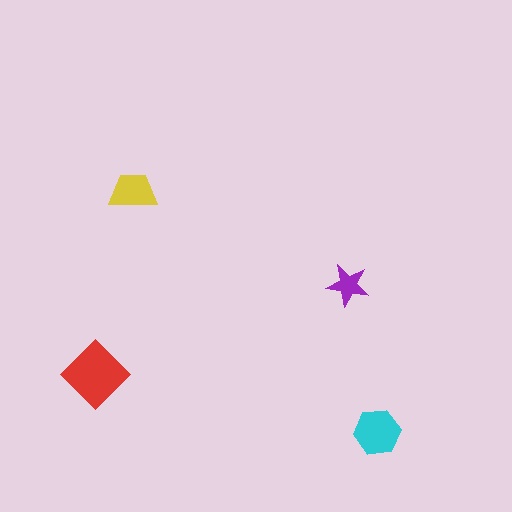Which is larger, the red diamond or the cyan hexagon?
The red diamond.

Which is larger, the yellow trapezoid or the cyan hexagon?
The cyan hexagon.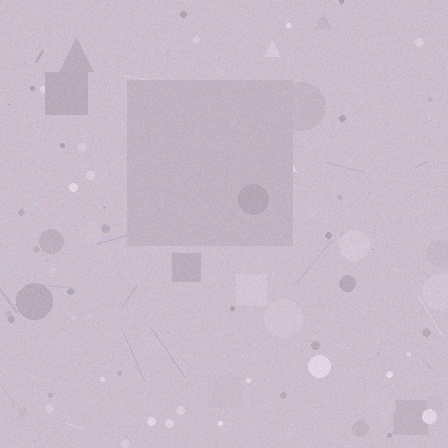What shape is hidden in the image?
A square is hidden in the image.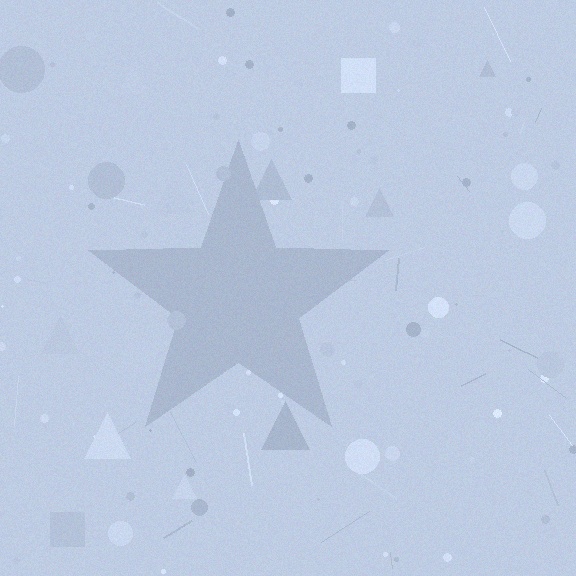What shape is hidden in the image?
A star is hidden in the image.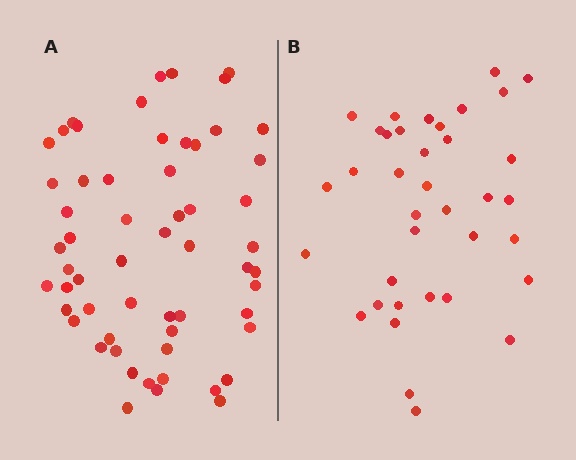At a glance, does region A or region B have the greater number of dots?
Region A (the left region) has more dots.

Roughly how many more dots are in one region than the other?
Region A has approximately 20 more dots than region B.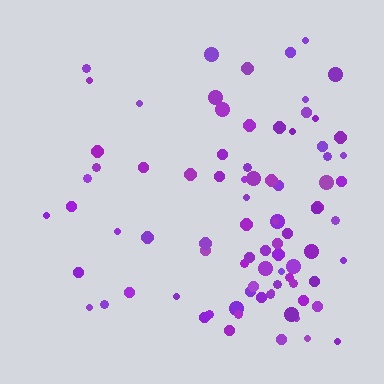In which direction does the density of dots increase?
From left to right, with the right side densest.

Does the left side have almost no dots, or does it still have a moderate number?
Still a moderate number, just noticeably fewer than the right.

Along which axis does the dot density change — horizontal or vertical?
Horizontal.